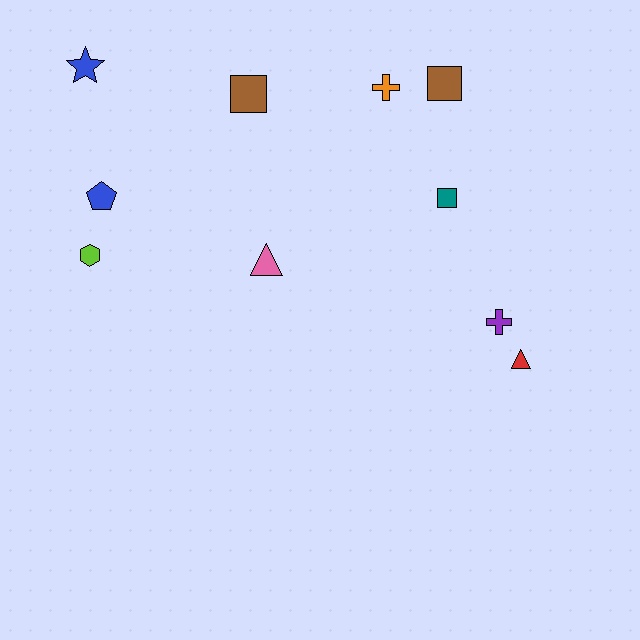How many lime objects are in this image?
There is 1 lime object.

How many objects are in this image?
There are 10 objects.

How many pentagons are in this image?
There is 1 pentagon.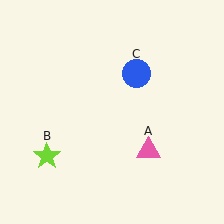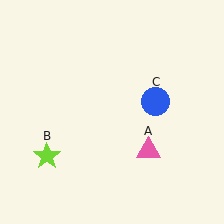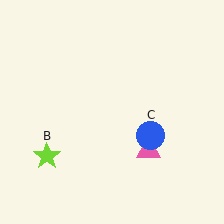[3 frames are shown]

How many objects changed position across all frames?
1 object changed position: blue circle (object C).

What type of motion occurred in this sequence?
The blue circle (object C) rotated clockwise around the center of the scene.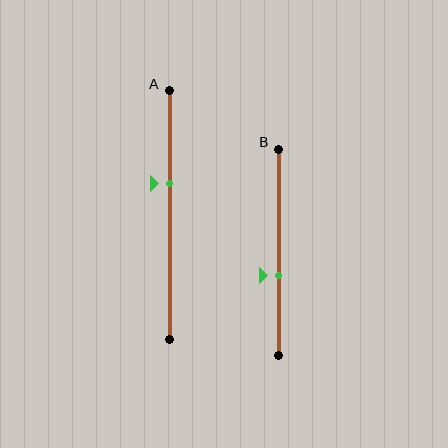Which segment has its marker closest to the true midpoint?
Segment B has its marker closest to the true midpoint.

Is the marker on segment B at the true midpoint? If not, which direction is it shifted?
No, the marker on segment B is shifted downward by about 11% of the segment length.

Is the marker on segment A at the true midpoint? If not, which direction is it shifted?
No, the marker on segment A is shifted upward by about 13% of the segment length.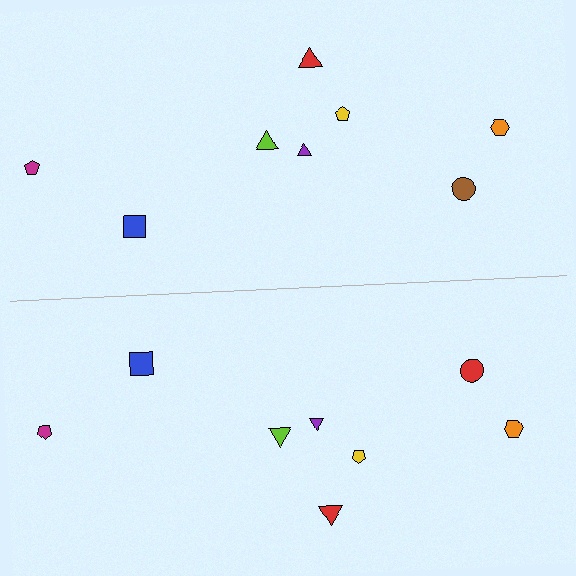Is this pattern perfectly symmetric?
No, the pattern is not perfectly symmetric. The red circle on the bottom side breaks the symmetry — its mirror counterpart is brown.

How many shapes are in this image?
There are 16 shapes in this image.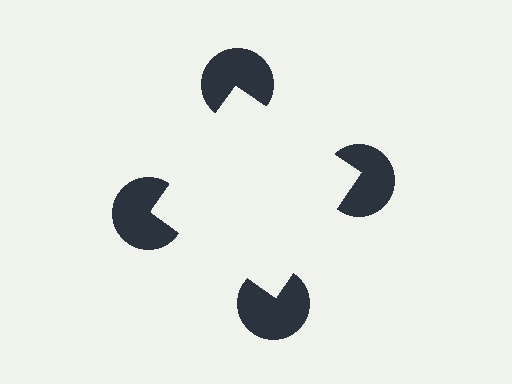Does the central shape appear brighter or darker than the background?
It typically appears slightly brighter than the background, even though no actual brightness change is drawn.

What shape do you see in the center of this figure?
An illusory square — its edges are inferred from the aligned wedge cuts in the pac-man discs, not physically drawn.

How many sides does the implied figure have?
4 sides.